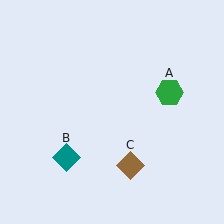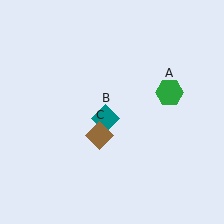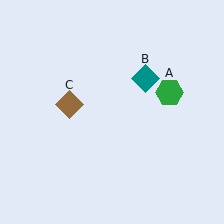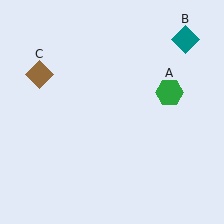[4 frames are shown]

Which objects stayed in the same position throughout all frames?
Green hexagon (object A) remained stationary.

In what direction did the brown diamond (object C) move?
The brown diamond (object C) moved up and to the left.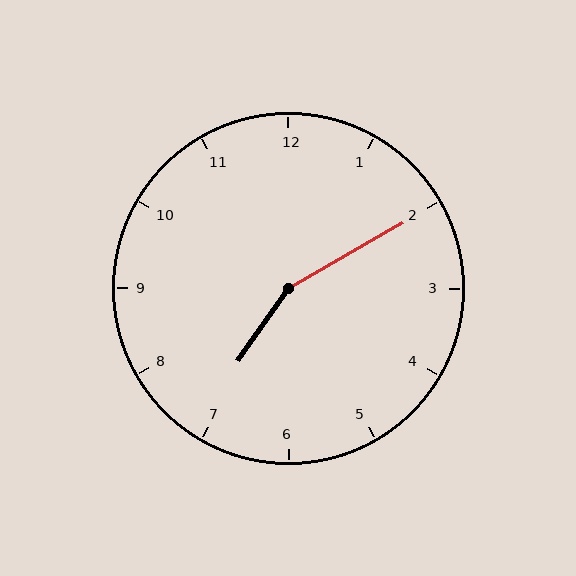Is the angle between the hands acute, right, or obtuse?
It is obtuse.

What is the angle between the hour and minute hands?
Approximately 155 degrees.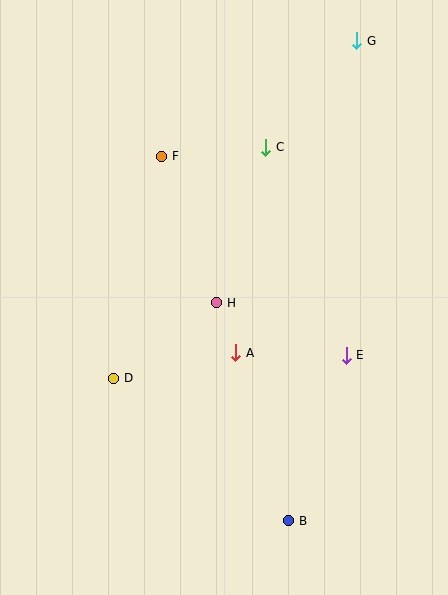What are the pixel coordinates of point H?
Point H is at (217, 303).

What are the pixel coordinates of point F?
Point F is at (162, 156).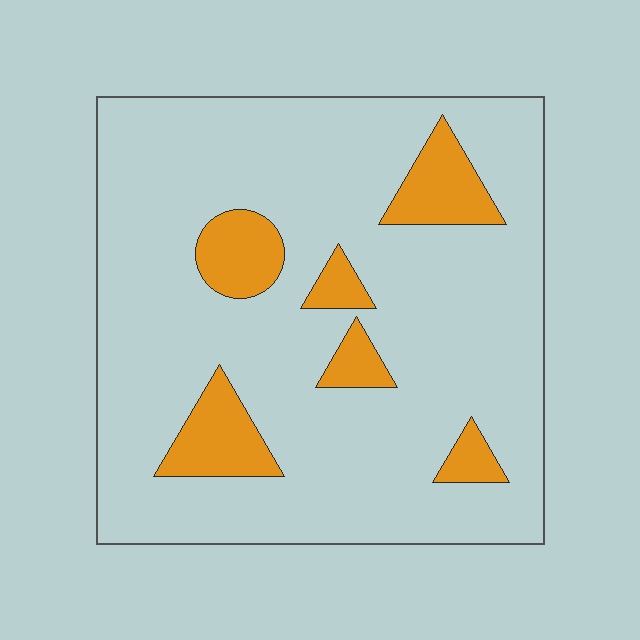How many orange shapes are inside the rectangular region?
6.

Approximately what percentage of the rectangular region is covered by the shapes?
Approximately 15%.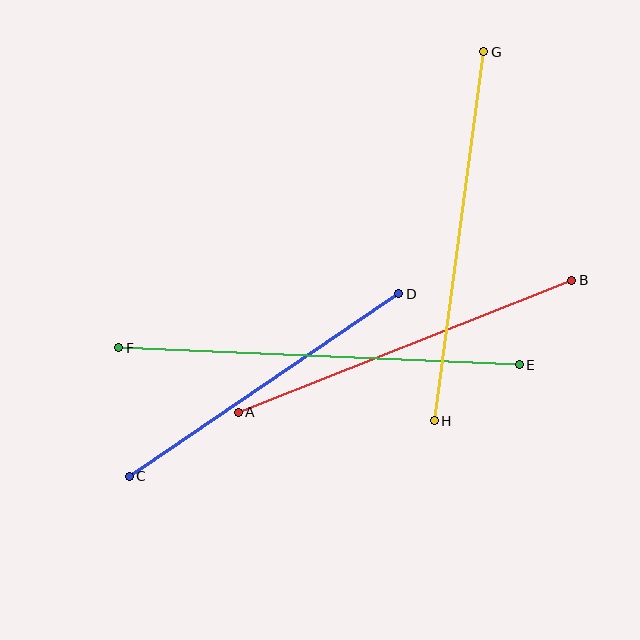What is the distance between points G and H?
The distance is approximately 372 pixels.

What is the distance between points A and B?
The distance is approximately 359 pixels.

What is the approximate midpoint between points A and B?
The midpoint is at approximately (405, 346) pixels.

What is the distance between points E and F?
The distance is approximately 401 pixels.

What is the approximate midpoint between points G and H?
The midpoint is at approximately (459, 236) pixels.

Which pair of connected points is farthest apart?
Points E and F are farthest apart.